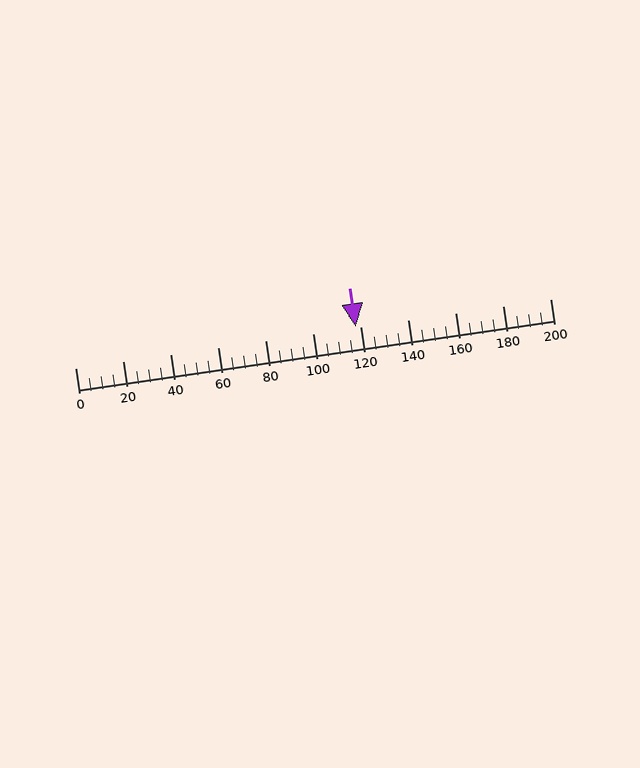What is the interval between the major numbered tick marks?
The major tick marks are spaced 20 units apart.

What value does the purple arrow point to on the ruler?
The purple arrow points to approximately 118.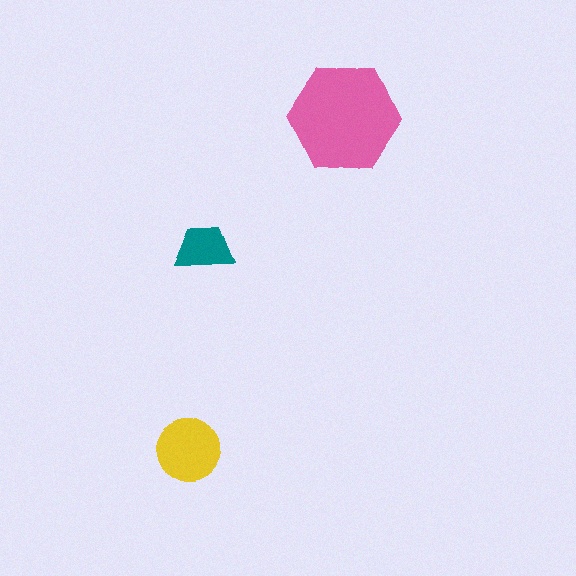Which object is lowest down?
The yellow circle is bottommost.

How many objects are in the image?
There are 3 objects in the image.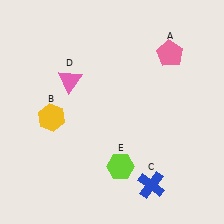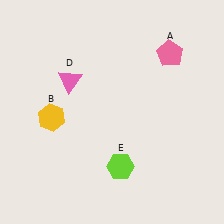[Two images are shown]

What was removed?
The blue cross (C) was removed in Image 2.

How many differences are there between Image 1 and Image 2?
There is 1 difference between the two images.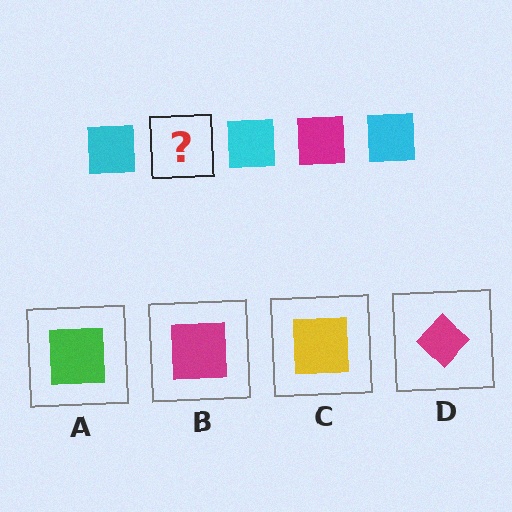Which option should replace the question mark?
Option B.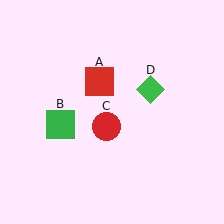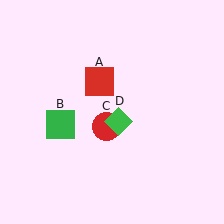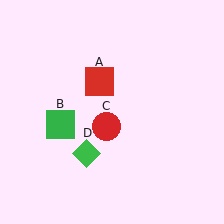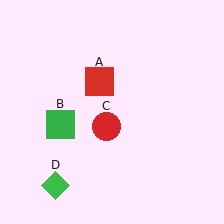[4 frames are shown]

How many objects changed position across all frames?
1 object changed position: green diamond (object D).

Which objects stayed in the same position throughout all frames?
Red square (object A) and green square (object B) and red circle (object C) remained stationary.